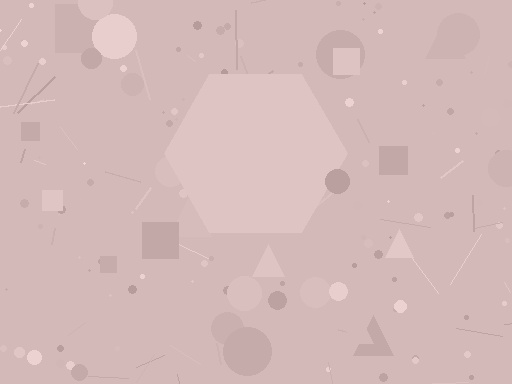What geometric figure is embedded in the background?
A hexagon is embedded in the background.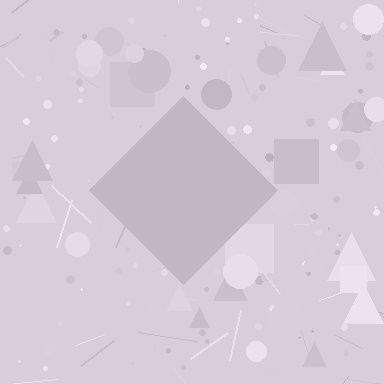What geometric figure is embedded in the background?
A diamond is embedded in the background.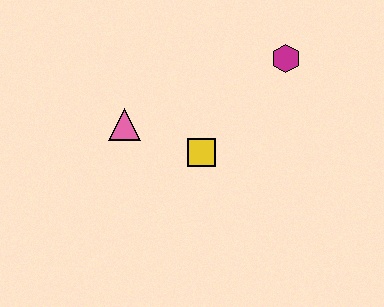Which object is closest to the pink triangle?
The yellow square is closest to the pink triangle.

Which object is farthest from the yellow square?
The magenta hexagon is farthest from the yellow square.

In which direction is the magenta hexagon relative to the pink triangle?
The magenta hexagon is to the right of the pink triangle.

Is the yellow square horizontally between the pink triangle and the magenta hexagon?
Yes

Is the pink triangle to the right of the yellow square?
No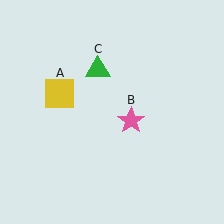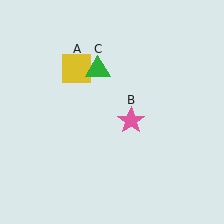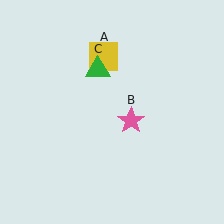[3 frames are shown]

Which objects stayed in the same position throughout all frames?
Pink star (object B) and green triangle (object C) remained stationary.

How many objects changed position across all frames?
1 object changed position: yellow square (object A).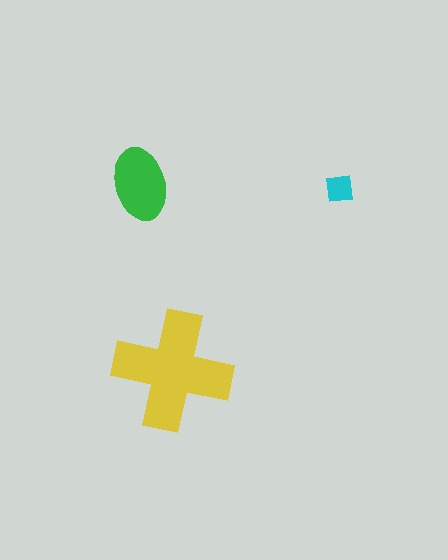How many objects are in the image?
There are 3 objects in the image.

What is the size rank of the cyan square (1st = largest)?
3rd.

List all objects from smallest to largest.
The cyan square, the green ellipse, the yellow cross.